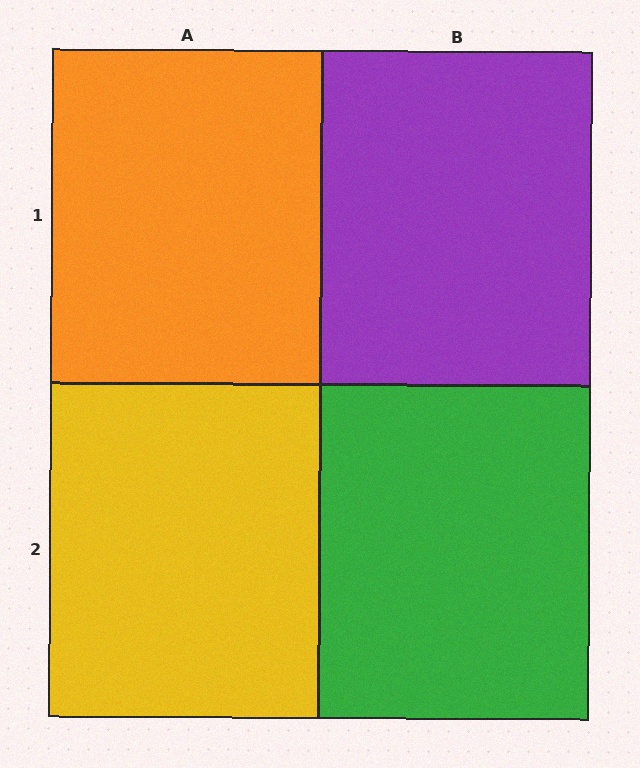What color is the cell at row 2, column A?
Yellow.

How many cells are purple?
1 cell is purple.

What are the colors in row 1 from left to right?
Orange, purple.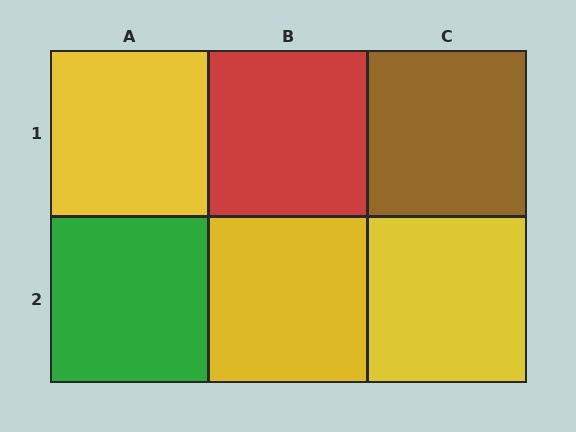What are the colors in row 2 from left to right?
Green, yellow, yellow.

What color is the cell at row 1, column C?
Brown.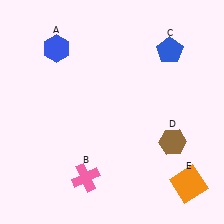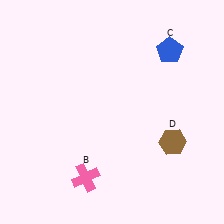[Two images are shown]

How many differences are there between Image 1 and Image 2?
There are 2 differences between the two images.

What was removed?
The blue hexagon (A), the orange square (E) were removed in Image 2.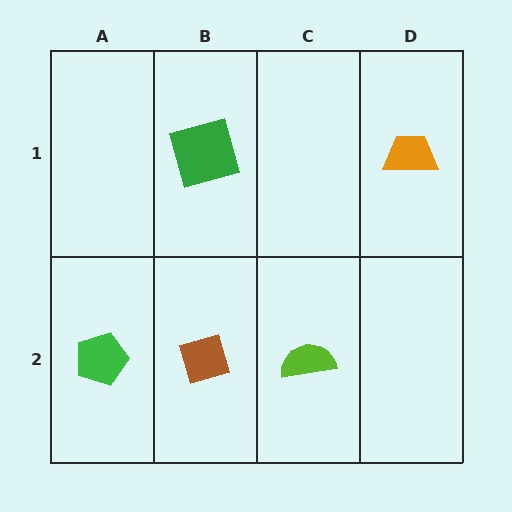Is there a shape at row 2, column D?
No, that cell is empty.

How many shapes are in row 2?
3 shapes.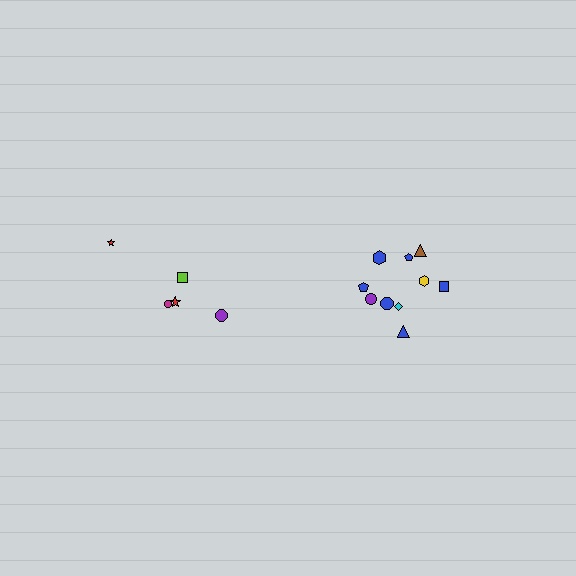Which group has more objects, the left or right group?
The right group.